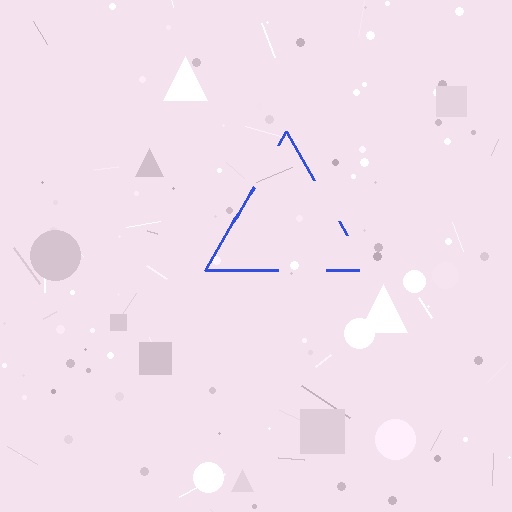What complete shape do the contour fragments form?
The contour fragments form a triangle.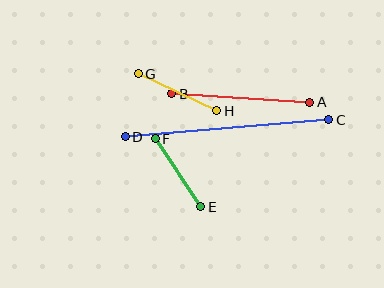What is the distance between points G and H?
The distance is approximately 87 pixels.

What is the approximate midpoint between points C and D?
The midpoint is at approximately (227, 128) pixels.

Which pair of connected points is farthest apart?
Points C and D are farthest apart.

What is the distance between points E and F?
The distance is approximately 82 pixels.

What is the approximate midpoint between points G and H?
The midpoint is at approximately (178, 92) pixels.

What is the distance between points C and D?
The distance is approximately 204 pixels.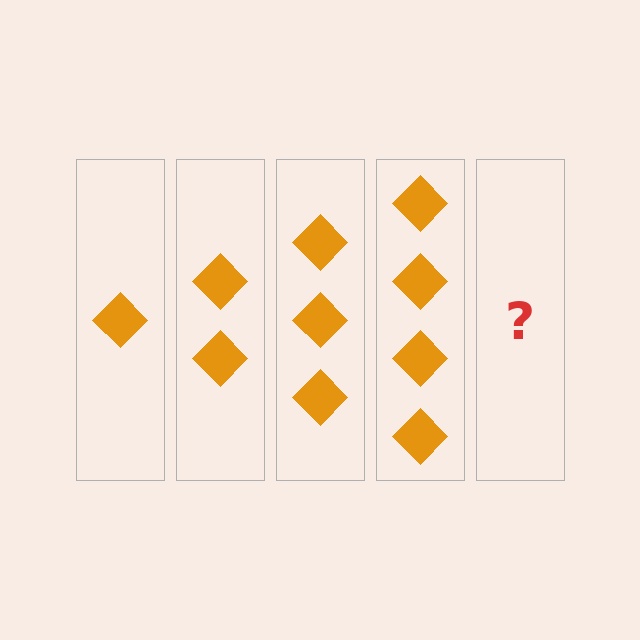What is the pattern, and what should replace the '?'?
The pattern is that each step adds one more diamond. The '?' should be 5 diamonds.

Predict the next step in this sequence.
The next step is 5 diamonds.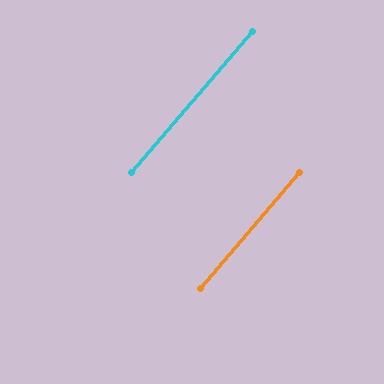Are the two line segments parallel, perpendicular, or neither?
Parallel — their directions differ by only 0.3°.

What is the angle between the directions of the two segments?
Approximately 0 degrees.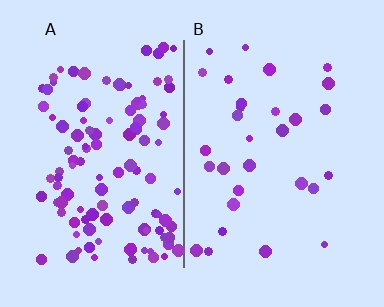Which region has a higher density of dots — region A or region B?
A (the left).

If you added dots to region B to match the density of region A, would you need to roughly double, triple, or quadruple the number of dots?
Approximately quadruple.